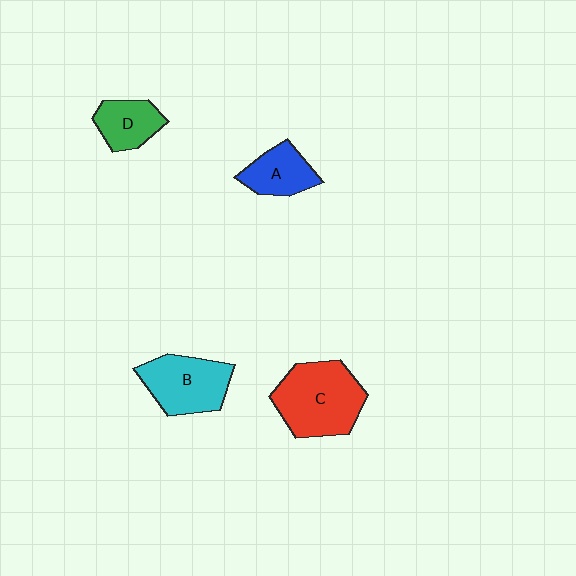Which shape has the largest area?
Shape C (red).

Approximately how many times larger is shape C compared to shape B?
Approximately 1.3 times.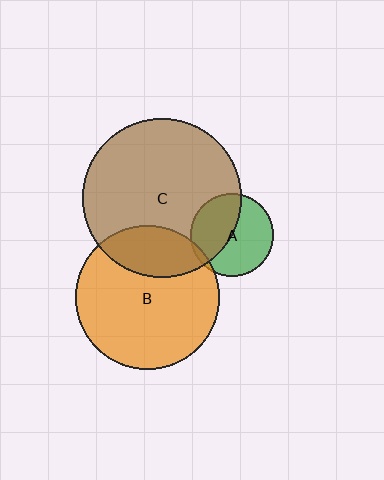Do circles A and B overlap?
Yes.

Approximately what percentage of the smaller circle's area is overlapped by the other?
Approximately 5%.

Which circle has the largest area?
Circle C (brown).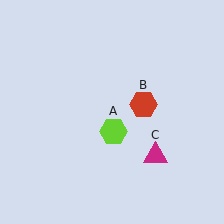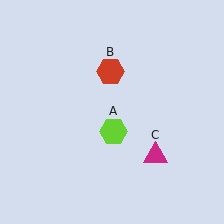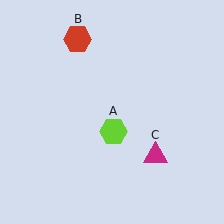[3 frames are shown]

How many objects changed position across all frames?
1 object changed position: red hexagon (object B).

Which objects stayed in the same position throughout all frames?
Lime hexagon (object A) and magenta triangle (object C) remained stationary.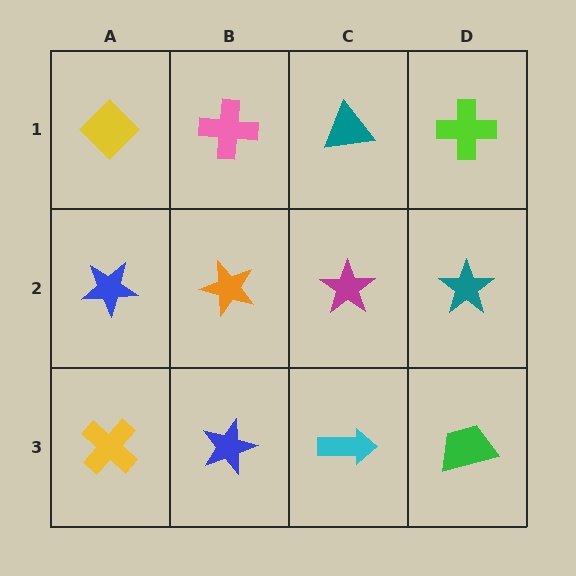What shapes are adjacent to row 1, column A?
A blue star (row 2, column A), a pink cross (row 1, column B).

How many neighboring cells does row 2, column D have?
3.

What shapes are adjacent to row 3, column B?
An orange star (row 2, column B), a yellow cross (row 3, column A), a cyan arrow (row 3, column C).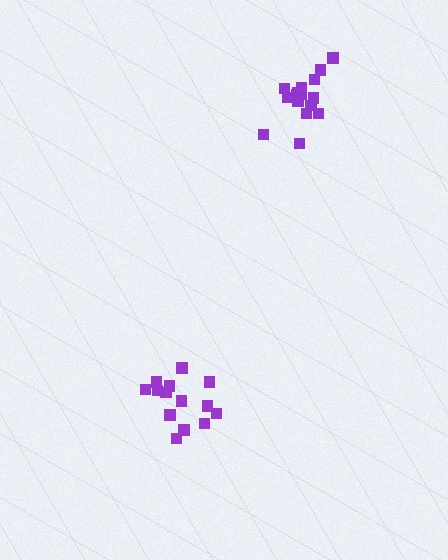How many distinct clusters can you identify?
There are 2 distinct clusters.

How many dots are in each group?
Group 1: 16 dots, Group 2: 14 dots (30 total).